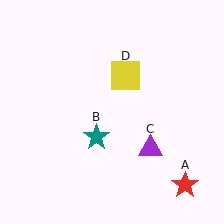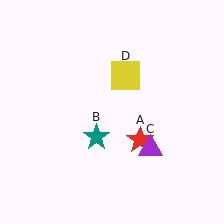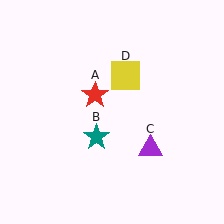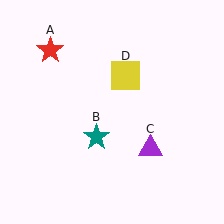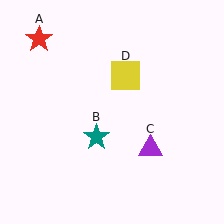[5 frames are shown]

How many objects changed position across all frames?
1 object changed position: red star (object A).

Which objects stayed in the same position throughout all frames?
Teal star (object B) and purple triangle (object C) and yellow square (object D) remained stationary.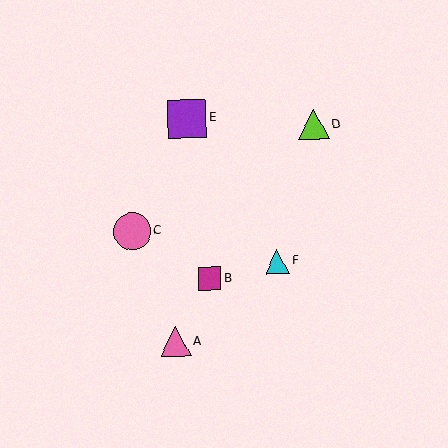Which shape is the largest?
The purple square (labeled E) is the largest.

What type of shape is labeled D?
Shape D is a lime triangle.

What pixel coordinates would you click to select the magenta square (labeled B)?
Click at (209, 278) to select the magenta square B.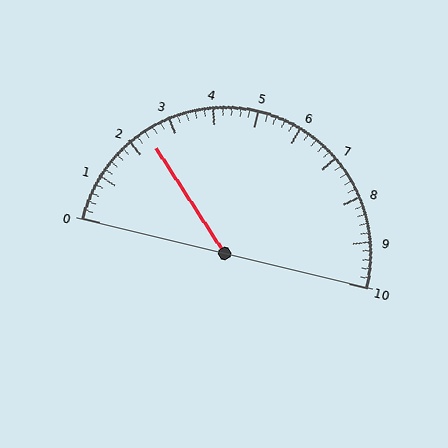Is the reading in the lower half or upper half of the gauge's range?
The reading is in the lower half of the range (0 to 10).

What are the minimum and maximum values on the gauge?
The gauge ranges from 0 to 10.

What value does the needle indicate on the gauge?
The needle indicates approximately 2.4.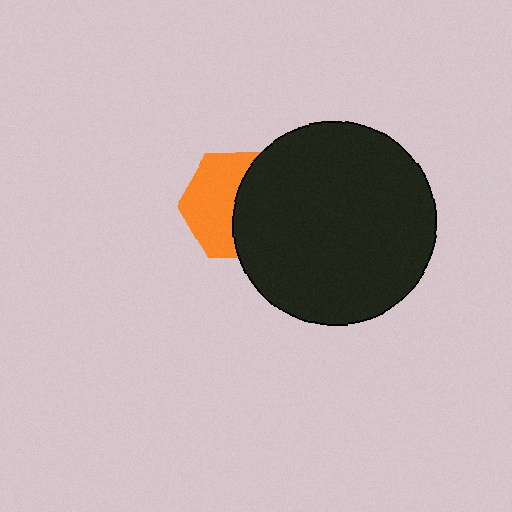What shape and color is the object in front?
The object in front is a black circle.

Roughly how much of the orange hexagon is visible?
About half of it is visible (roughly 52%).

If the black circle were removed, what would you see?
You would see the complete orange hexagon.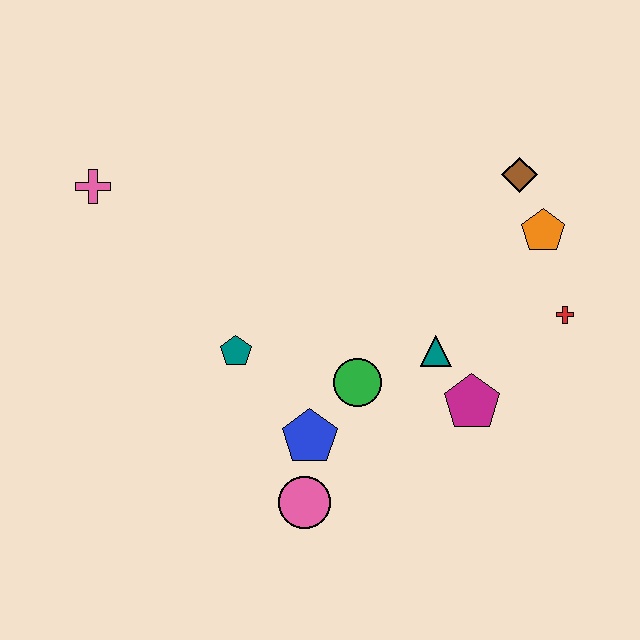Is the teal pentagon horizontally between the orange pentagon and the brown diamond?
No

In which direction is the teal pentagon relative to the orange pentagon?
The teal pentagon is to the left of the orange pentagon.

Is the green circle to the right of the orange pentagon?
No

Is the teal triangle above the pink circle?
Yes